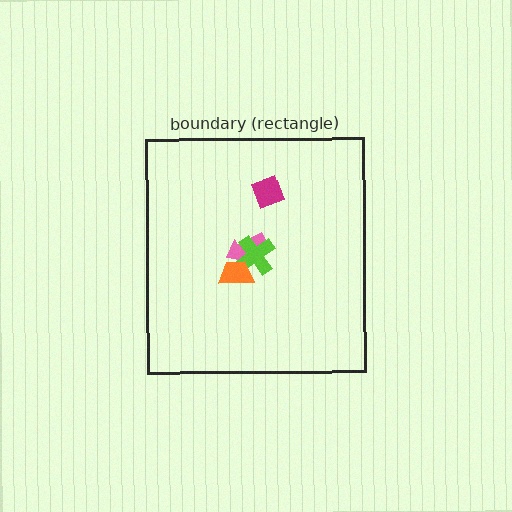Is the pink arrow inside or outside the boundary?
Inside.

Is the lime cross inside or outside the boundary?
Inside.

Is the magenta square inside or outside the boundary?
Inside.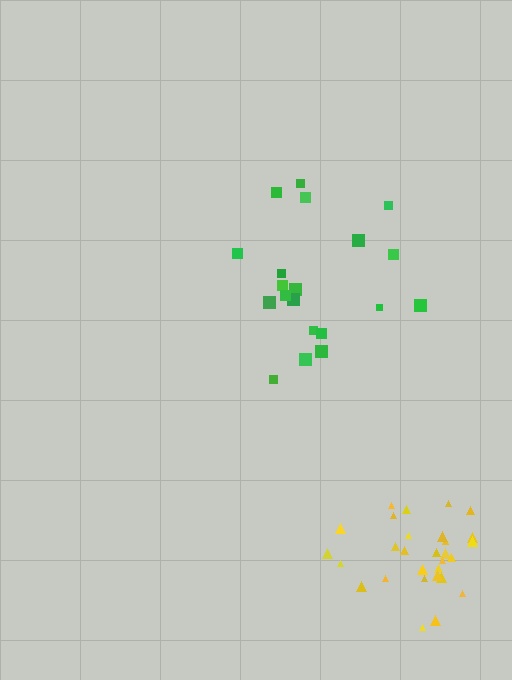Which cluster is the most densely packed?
Yellow.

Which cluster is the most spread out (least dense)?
Green.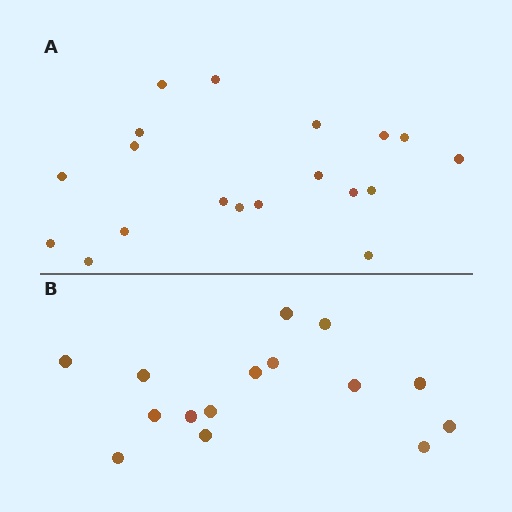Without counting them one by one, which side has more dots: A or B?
Region A (the top region) has more dots.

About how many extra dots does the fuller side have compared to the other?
Region A has about 4 more dots than region B.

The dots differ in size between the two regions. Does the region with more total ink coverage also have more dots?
No. Region B has more total ink coverage because its dots are larger, but region A actually contains more individual dots. Total area can be misleading — the number of items is what matters here.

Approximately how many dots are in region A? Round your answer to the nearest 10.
About 20 dots. (The exact count is 19, which rounds to 20.)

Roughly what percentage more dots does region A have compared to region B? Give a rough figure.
About 25% more.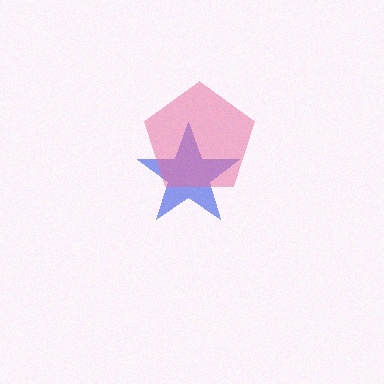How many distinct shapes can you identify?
There are 2 distinct shapes: a blue star, a pink pentagon.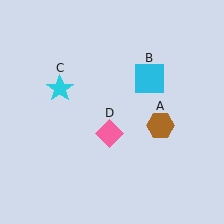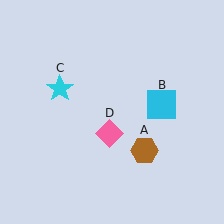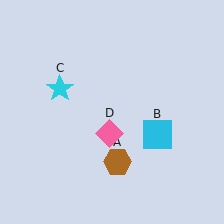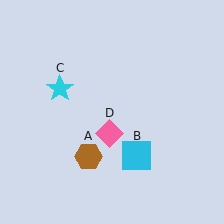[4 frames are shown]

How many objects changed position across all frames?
2 objects changed position: brown hexagon (object A), cyan square (object B).